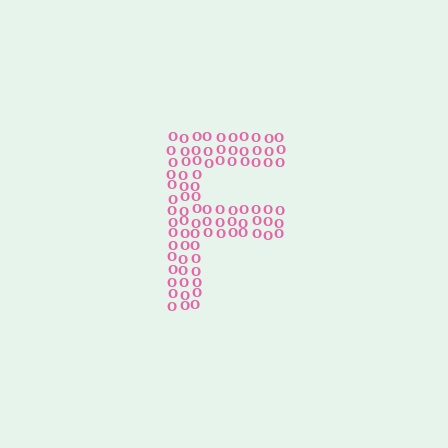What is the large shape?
The large shape is the letter F.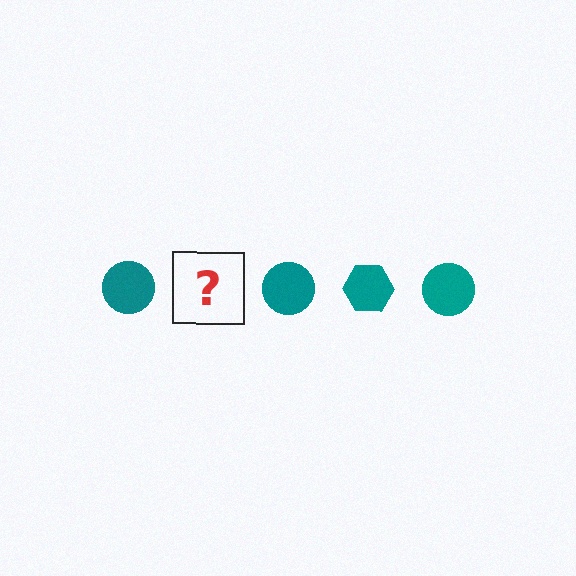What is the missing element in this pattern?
The missing element is a teal hexagon.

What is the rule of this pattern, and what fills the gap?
The rule is that the pattern cycles through circle, hexagon shapes in teal. The gap should be filled with a teal hexagon.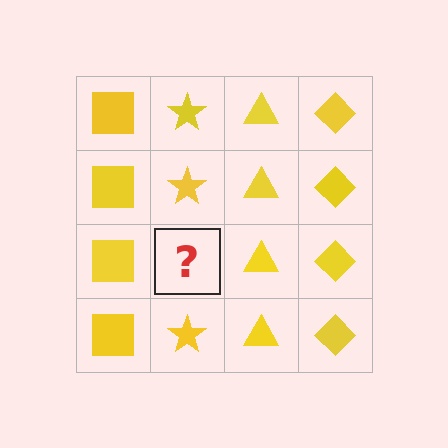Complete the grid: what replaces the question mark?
The question mark should be replaced with a yellow star.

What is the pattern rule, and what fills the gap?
The rule is that each column has a consistent shape. The gap should be filled with a yellow star.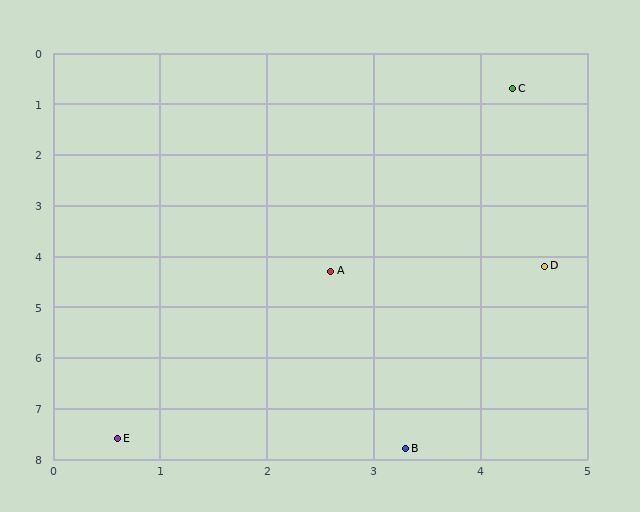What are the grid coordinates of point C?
Point C is at approximately (4.3, 0.7).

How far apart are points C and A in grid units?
Points C and A are about 4.0 grid units apart.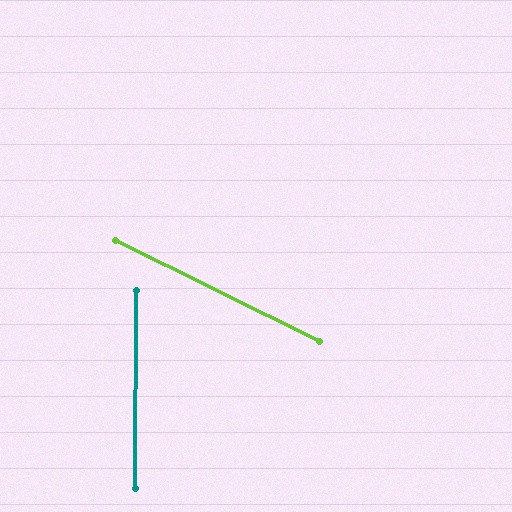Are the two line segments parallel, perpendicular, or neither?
Neither parallel nor perpendicular — they differ by about 64°.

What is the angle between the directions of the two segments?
Approximately 64 degrees.